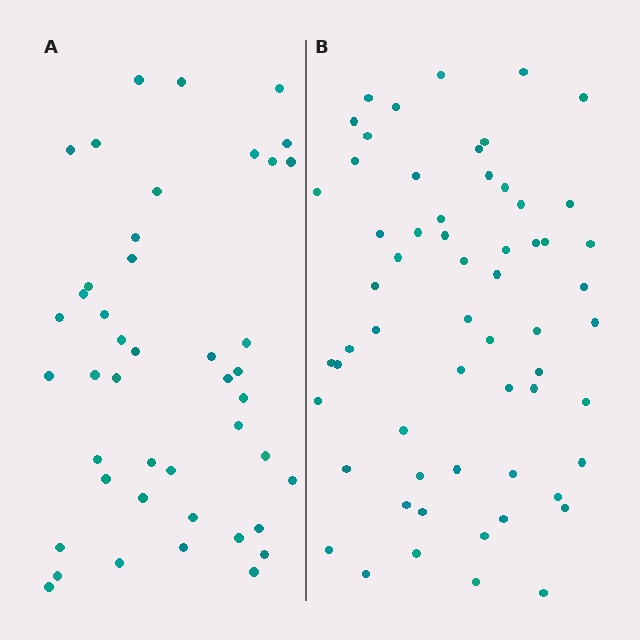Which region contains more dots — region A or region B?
Region B (the right region) has more dots.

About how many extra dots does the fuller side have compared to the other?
Region B has approximately 15 more dots than region A.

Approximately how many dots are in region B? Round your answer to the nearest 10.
About 60 dots.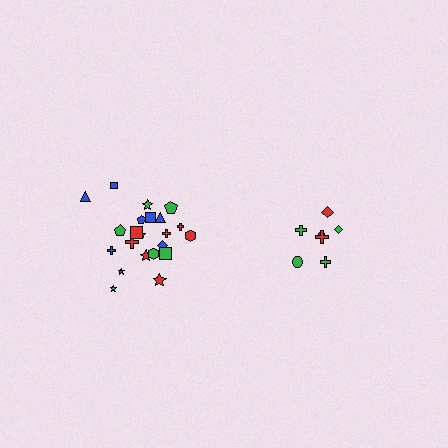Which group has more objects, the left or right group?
The left group.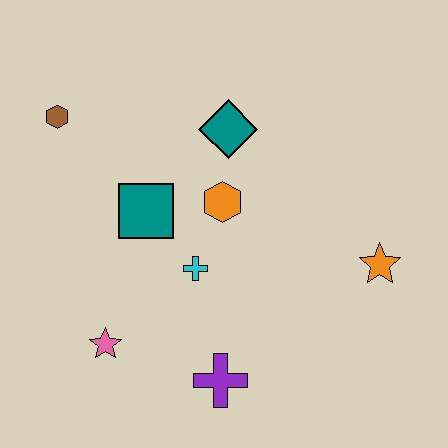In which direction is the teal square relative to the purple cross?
The teal square is above the purple cross.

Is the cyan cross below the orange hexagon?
Yes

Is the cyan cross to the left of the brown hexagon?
No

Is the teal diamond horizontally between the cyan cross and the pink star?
No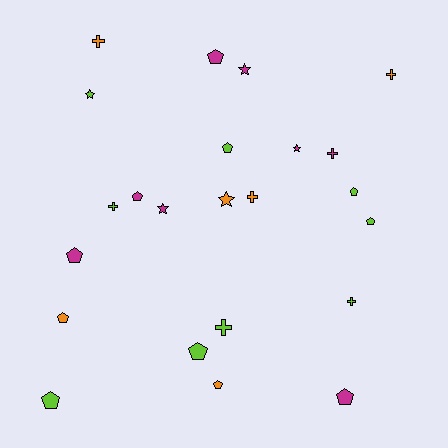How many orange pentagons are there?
There are 2 orange pentagons.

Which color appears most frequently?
Lime, with 9 objects.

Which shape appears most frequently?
Pentagon, with 11 objects.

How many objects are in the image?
There are 23 objects.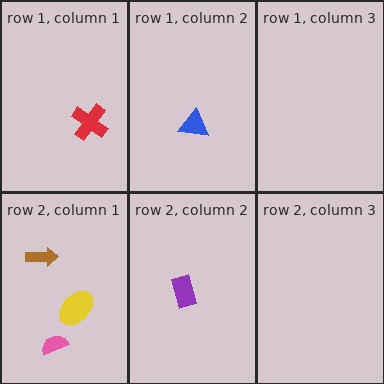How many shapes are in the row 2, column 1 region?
3.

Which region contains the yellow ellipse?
The row 2, column 1 region.